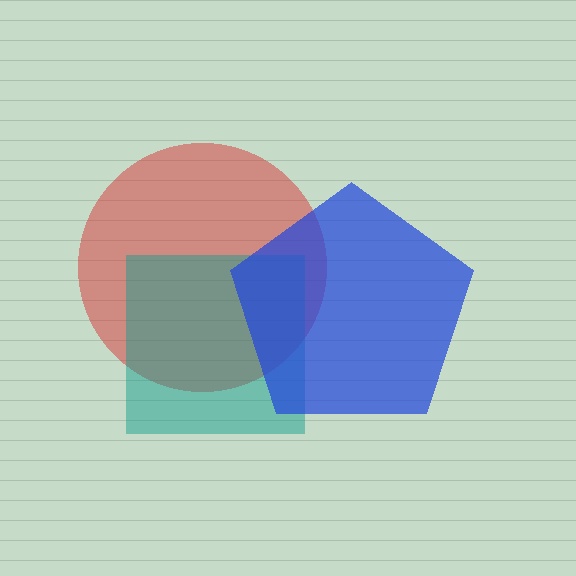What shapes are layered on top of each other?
The layered shapes are: a red circle, a teal square, a blue pentagon.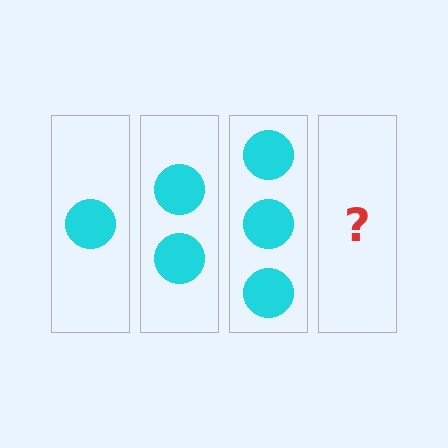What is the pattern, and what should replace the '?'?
The pattern is that each step adds one more circle. The '?' should be 4 circles.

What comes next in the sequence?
The next element should be 4 circles.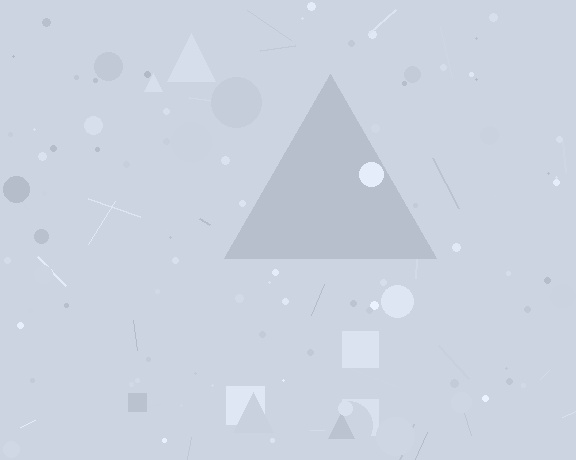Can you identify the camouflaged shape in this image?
The camouflaged shape is a triangle.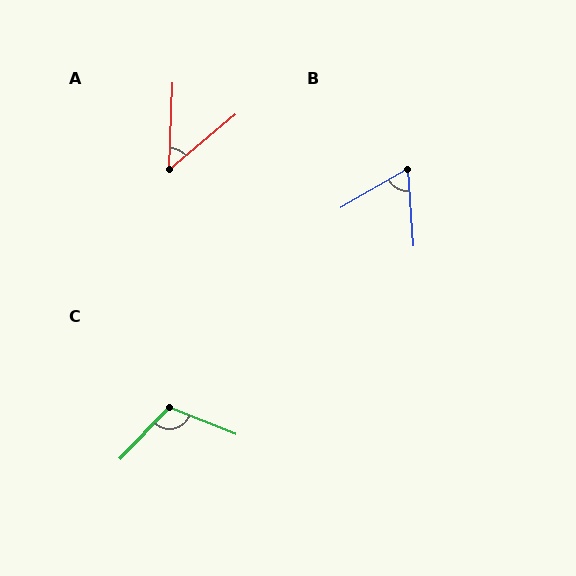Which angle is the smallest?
A, at approximately 48 degrees.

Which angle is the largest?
C, at approximately 112 degrees.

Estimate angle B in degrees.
Approximately 64 degrees.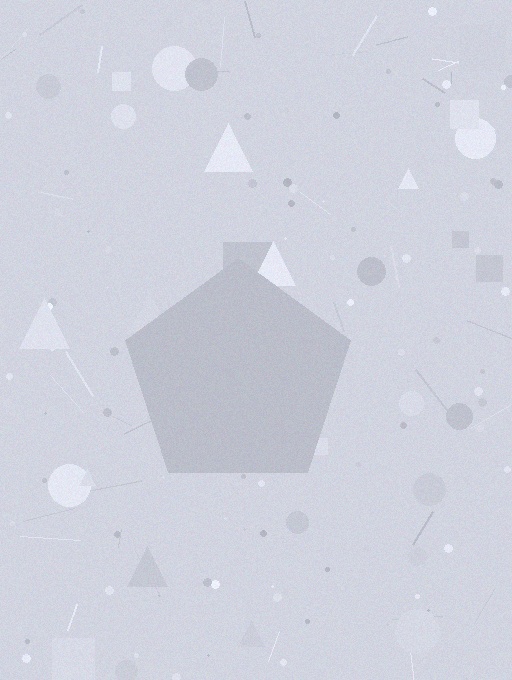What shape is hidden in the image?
A pentagon is hidden in the image.